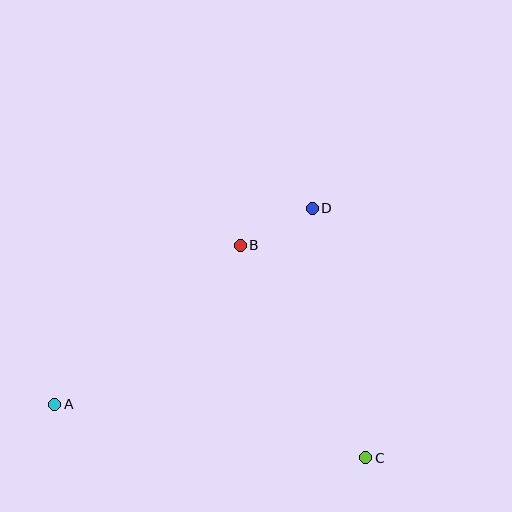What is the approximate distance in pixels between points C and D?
The distance between C and D is approximately 255 pixels.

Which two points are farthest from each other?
Points A and D are farthest from each other.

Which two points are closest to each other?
Points B and D are closest to each other.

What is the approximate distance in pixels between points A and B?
The distance between A and B is approximately 244 pixels.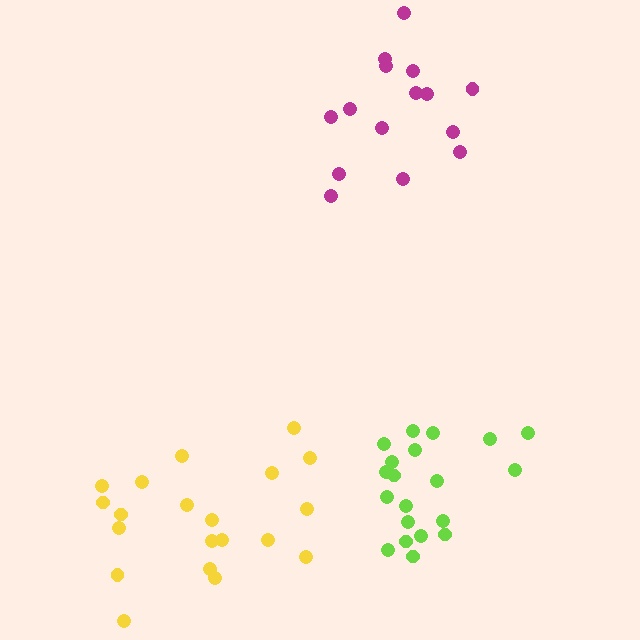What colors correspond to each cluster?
The clusters are colored: lime, magenta, yellow.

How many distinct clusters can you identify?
There are 3 distinct clusters.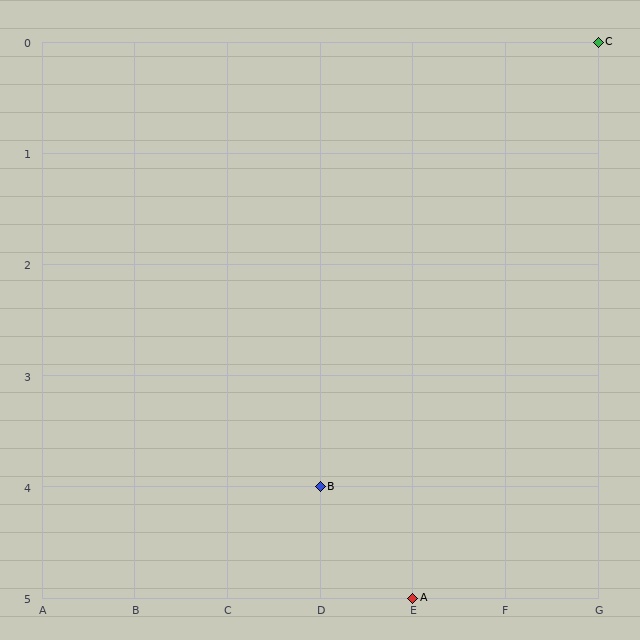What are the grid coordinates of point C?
Point C is at grid coordinates (G, 0).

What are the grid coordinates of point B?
Point B is at grid coordinates (D, 4).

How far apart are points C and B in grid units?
Points C and B are 3 columns and 4 rows apart (about 5.0 grid units diagonally).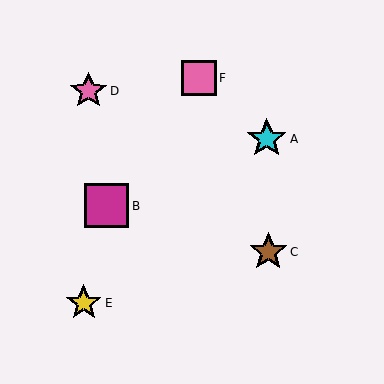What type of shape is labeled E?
Shape E is a yellow star.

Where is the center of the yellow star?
The center of the yellow star is at (84, 303).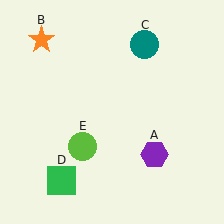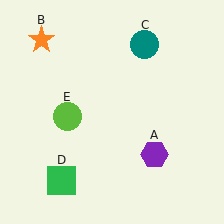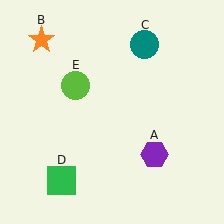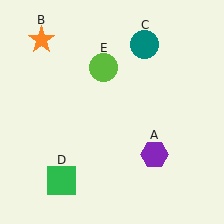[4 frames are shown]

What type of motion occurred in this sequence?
The lime circle (object E) rotated clockwise around the center of the scene.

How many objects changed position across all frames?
1 object changed position: lime circle (object E).